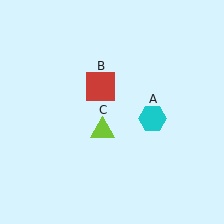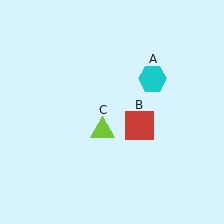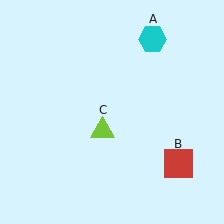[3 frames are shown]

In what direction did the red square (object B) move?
The red square (object B) moved down and to the right.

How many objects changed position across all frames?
2 objects changed position: cyan hexagon (object A), red square (object B).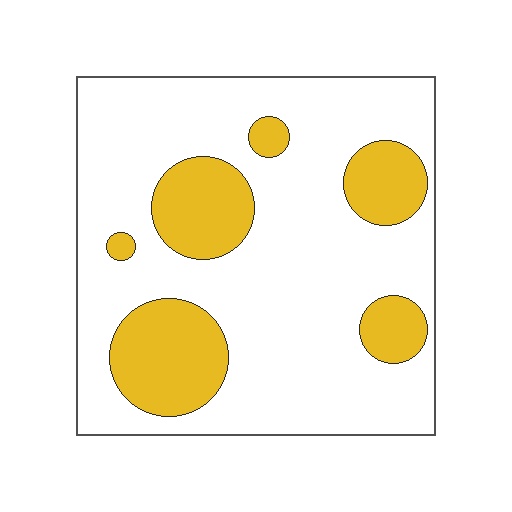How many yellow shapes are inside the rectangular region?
6.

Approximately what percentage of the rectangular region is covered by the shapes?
Approximately 25%.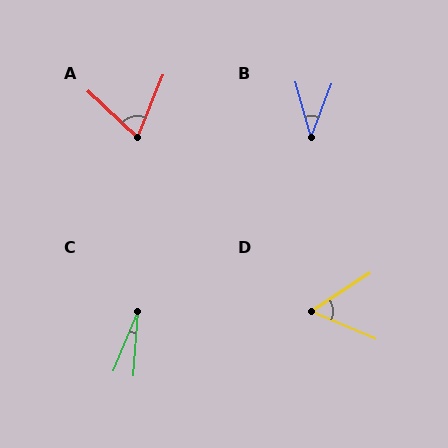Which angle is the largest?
A, at approximately 69 degrees.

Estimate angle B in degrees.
Approximately 37 degrees.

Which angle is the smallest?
C, at approximately 18 degrees.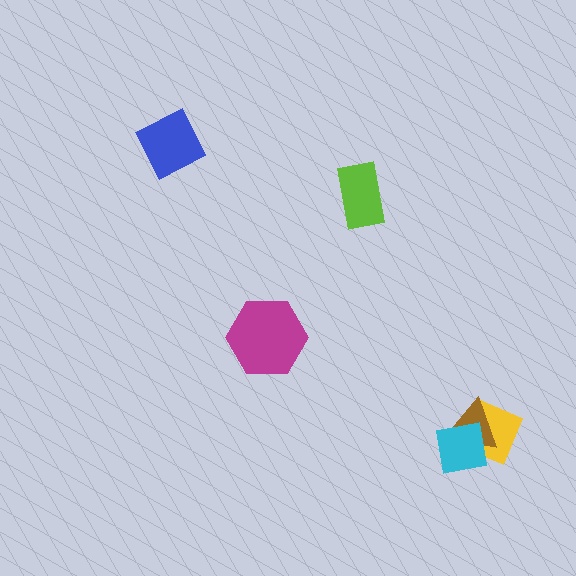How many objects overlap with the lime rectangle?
0 objects overlap with the lime rectangle.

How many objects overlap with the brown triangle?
2 objects overlap with the brown triangle.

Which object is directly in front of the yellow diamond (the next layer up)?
The brown triangle is directly in front of the yellow diamond.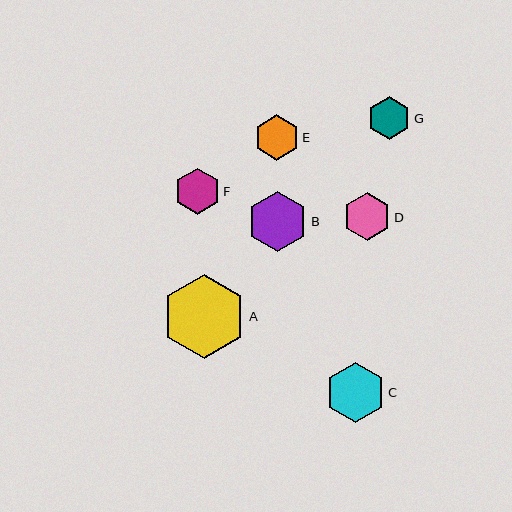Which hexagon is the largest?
Hexagon A is the largest with a size of approximately 84 pixels.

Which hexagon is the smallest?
Hexagon G is the smallest with a size of approximately 43 pixels.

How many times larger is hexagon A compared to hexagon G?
Hexagon A is approximately 2.0 times the size of hexagon G.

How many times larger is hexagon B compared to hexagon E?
Hexagon B is approximately 1.3 times the size of hexagon E.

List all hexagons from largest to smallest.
From largest to smallest: A, C, B, D, F, E, G.